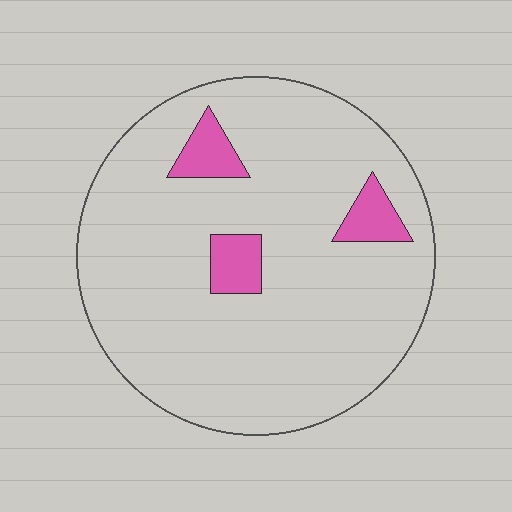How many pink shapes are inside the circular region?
3.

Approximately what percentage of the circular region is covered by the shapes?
Approximately 10%.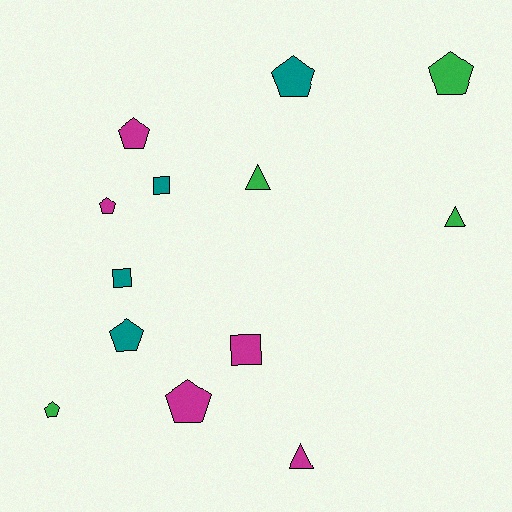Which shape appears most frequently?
Pentagon, with 7 objects.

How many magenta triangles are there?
There is 1 magenta triangle.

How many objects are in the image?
There are 13 objects.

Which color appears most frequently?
Magenta, with 5 objects.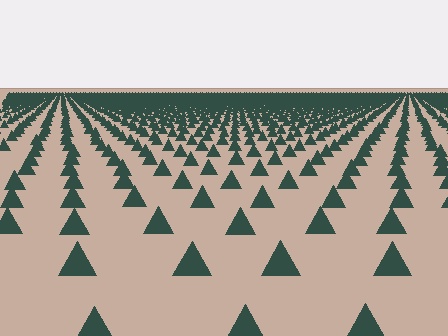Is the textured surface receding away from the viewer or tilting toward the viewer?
The surface is receding away from the viewer. Texture elements get smaller and denser toward the top.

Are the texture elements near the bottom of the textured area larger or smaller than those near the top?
Larger. Near the bottom, elements are closer to the viewer and appear at a bigger on-screen size.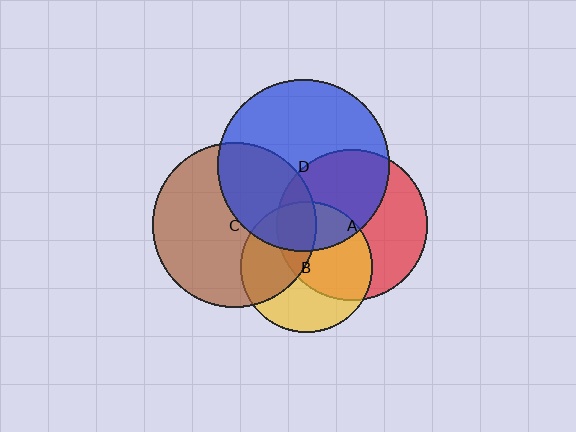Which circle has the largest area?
Circle D (blue).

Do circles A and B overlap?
Yes.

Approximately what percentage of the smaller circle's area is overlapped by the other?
Approximately 55%.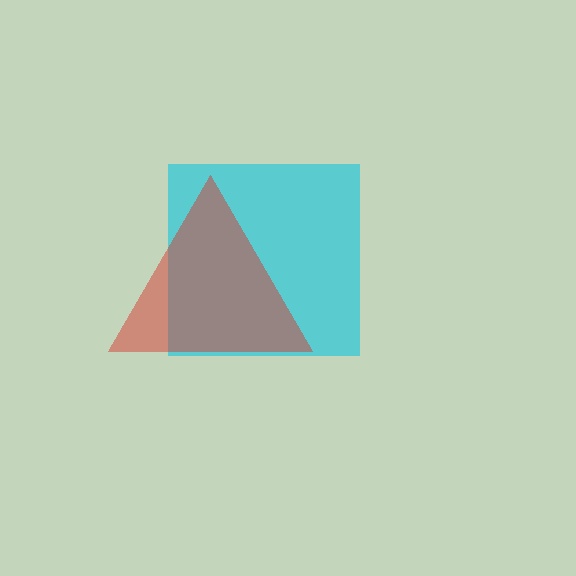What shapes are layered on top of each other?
The layered shapes are: a cyan square, a red triangle.